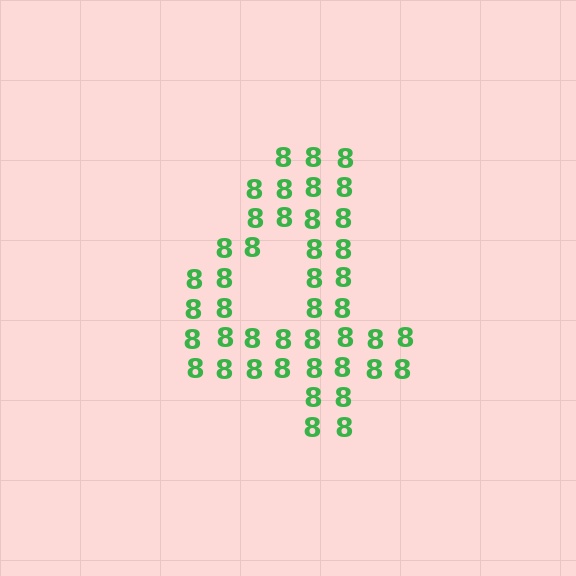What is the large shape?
The large shape is the digit 4.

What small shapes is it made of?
It is made of small digit 8's.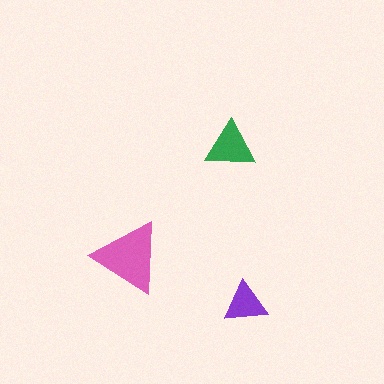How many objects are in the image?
There are 3 objects in the image.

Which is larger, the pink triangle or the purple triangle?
The pink one.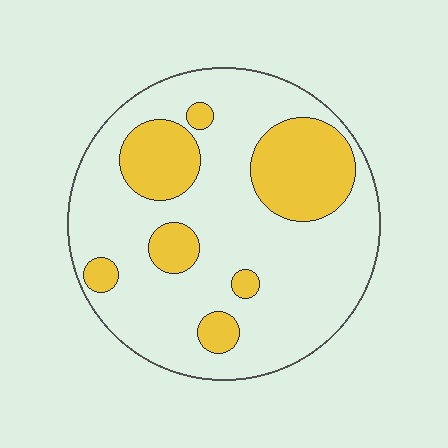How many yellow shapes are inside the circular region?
7.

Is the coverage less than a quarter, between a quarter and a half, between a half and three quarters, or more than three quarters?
Between a quarter and a half.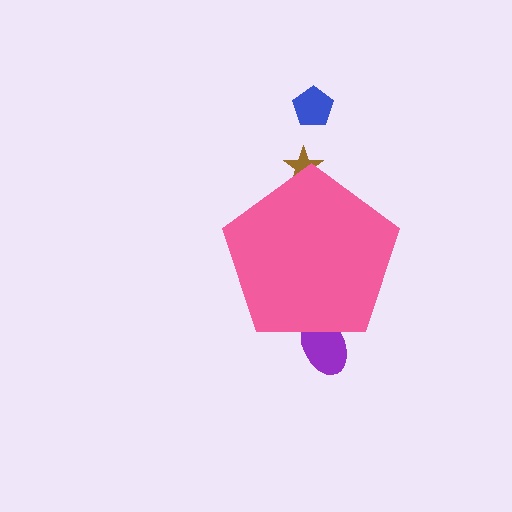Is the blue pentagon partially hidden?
No, the blue pentagon is fully visible.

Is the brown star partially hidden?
Yes, the brown star is partially hidden behind the pink pentagon.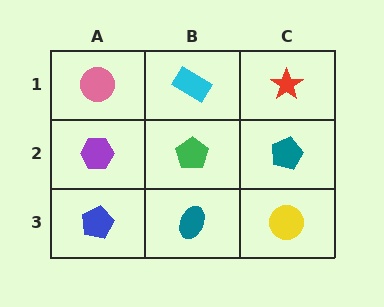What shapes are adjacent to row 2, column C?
A red star (row 1, column C), a yellow circle (row 3, column C), a green pentagon (row 2, column B).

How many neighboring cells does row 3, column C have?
2.